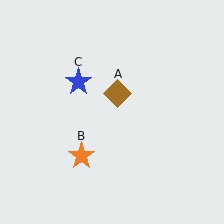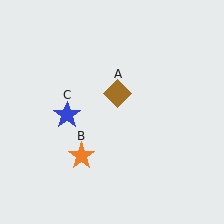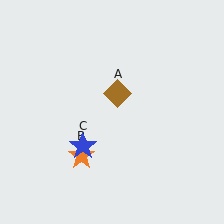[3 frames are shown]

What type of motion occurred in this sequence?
The blue star (object C) rotated counterclockwise around the center of the scene.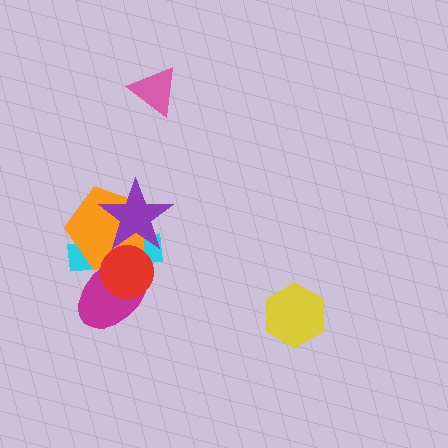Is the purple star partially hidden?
Yes, it is partially covered by another shape.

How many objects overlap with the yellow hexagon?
0 objects overlap with the yellow hexagon.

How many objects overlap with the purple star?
3 objects overlap with the purple star.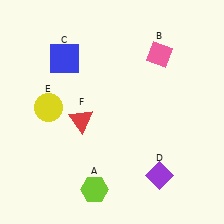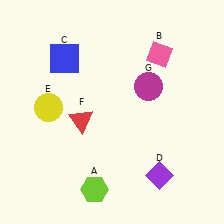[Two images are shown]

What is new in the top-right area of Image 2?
A magenta circle (G) was added in the top-right area of Image 2.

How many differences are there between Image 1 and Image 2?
There is 1 difference between the two images.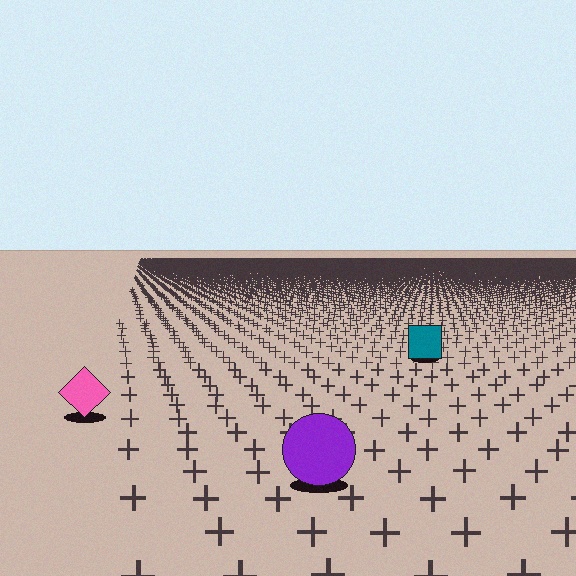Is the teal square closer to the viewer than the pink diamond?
No. The pink diamond is closer — you can tell from the texture gradient: the ground texture is coarser near it.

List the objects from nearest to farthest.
From nearest to farthest: the purple circle, the pink diamond, the teal square.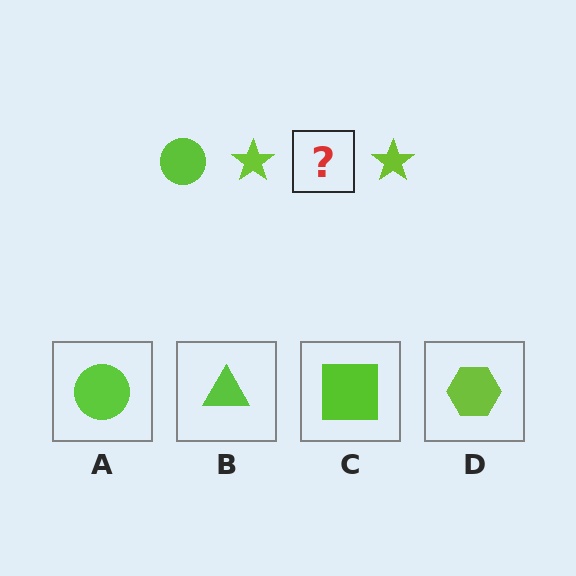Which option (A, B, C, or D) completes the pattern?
A.